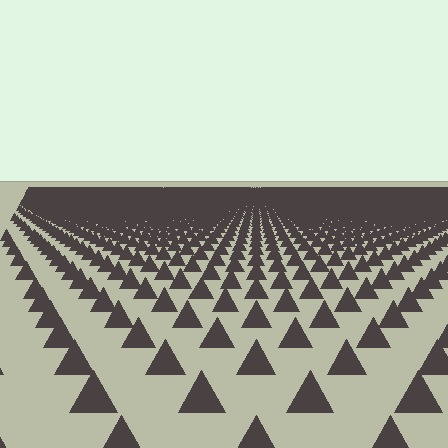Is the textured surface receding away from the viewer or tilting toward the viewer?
The surface is receding away from the viewer. Texture elements get smaller and denser toward the top.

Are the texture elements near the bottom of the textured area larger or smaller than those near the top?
Larger. Near the bottom, elements are closer to the viewer and appear at a bigger on-screen size.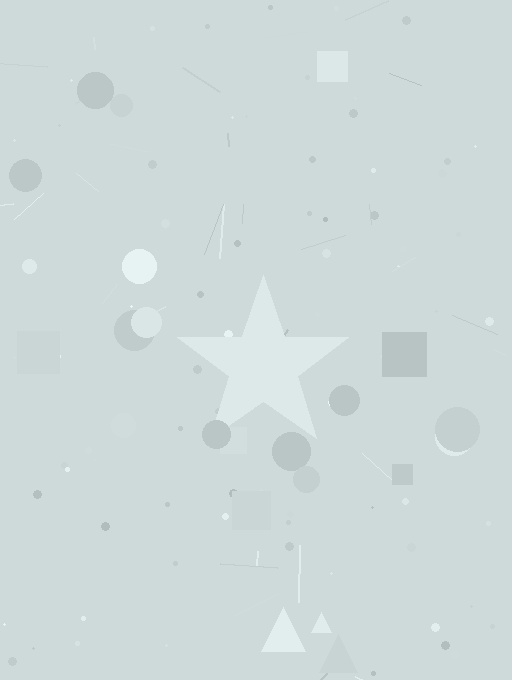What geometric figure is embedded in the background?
A star is embedded in the background.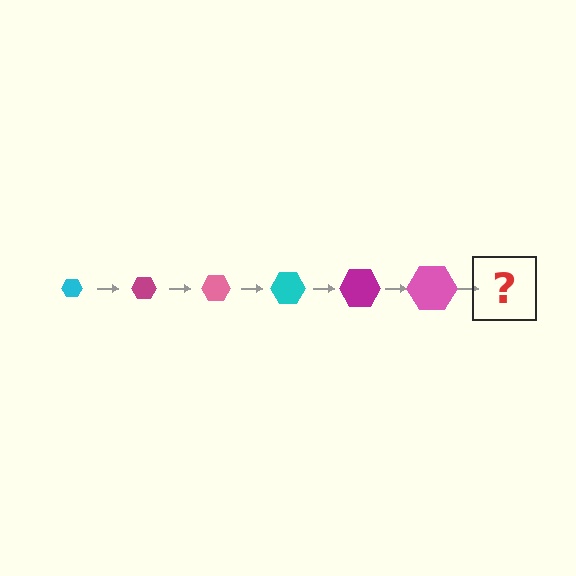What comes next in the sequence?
The next element should be a cyan hexagon, larger than the previous one.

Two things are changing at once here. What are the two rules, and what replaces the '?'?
The two rules are that the hexagon grows larger each step and the color cycles through cyan, magenta, and pink. The '?' should be a cyan hexagon, larger than the previous one.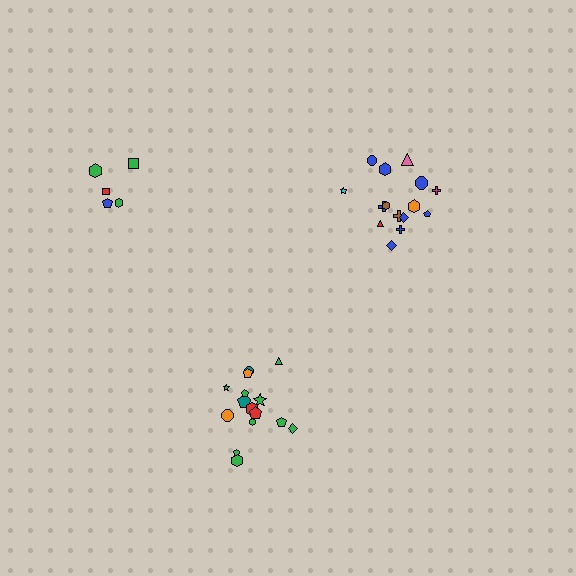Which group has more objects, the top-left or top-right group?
The top-right group.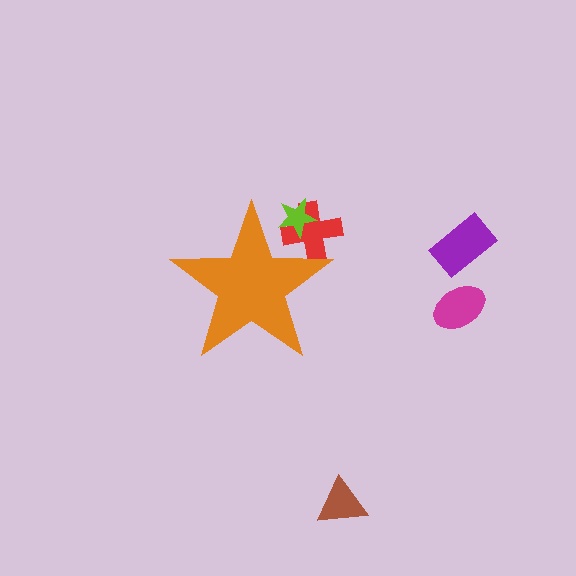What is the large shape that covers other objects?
An orange star.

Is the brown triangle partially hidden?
No, the brown triangle is fully visible.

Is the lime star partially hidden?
Yes, the lime star is partially hidden behind the orange star.